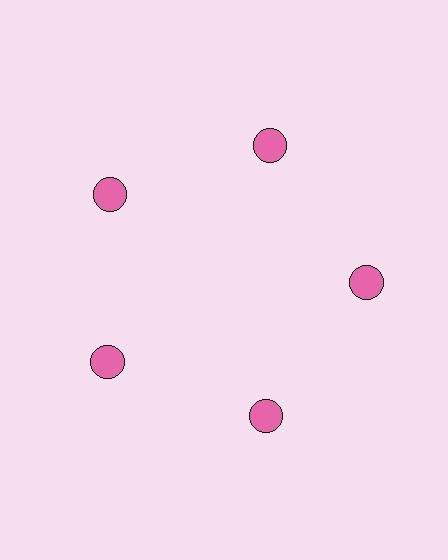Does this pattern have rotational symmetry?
Yes, this pattern has 5-fold rotational symmetry. It looks the same after rotating 72 degrees around the center.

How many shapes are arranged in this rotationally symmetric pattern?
There are 5 shapes, arranged in 5 groups of 1.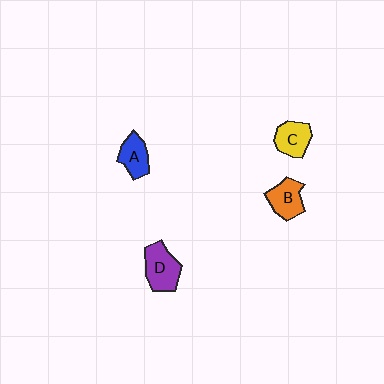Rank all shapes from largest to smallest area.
From largest to smallest: D (purple), B (orange), C (yellow), A (blue).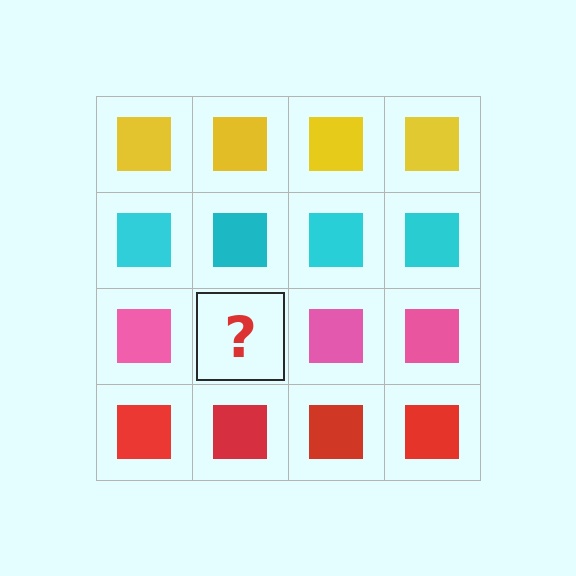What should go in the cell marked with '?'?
The missing cell should contain a pink square.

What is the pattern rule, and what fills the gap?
The rule is that each row has a consistent color. The gap should be filled with a pink square.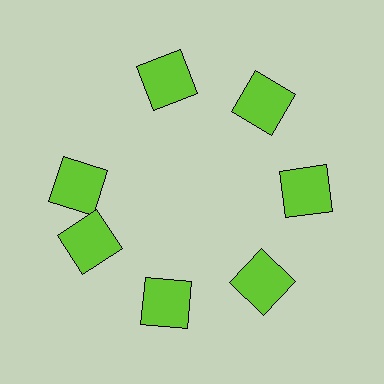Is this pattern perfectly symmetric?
No. The 7 lime squares are arranged in a ring, but one element near the 10 o'clock position is rotated out of alignment along the ring, breaking the 7-fold rotational symmetry.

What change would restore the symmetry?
The symmetry would be restored by rotating it back into even spacing with its neighbors so that all 7 squares sit at equal angles and equal distance from the center.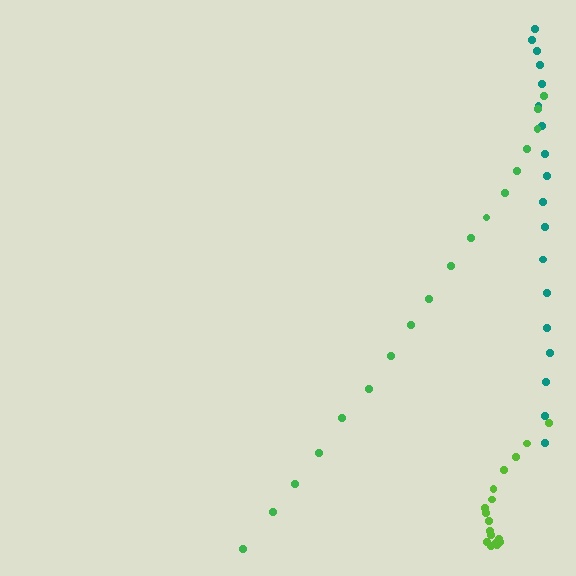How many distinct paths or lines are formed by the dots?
There are 3 distinct paths.